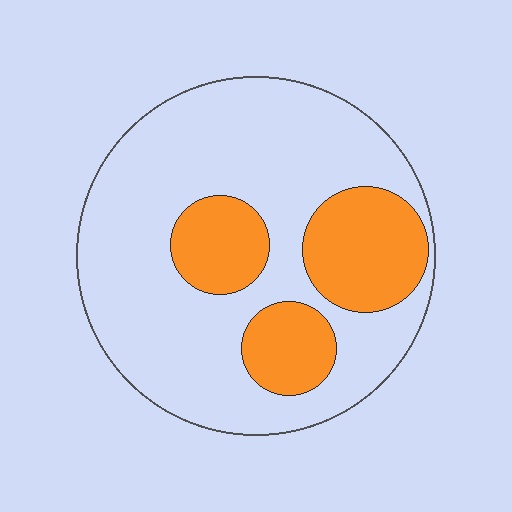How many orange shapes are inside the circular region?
3.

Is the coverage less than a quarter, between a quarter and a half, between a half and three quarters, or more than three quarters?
Between a quarter and a half.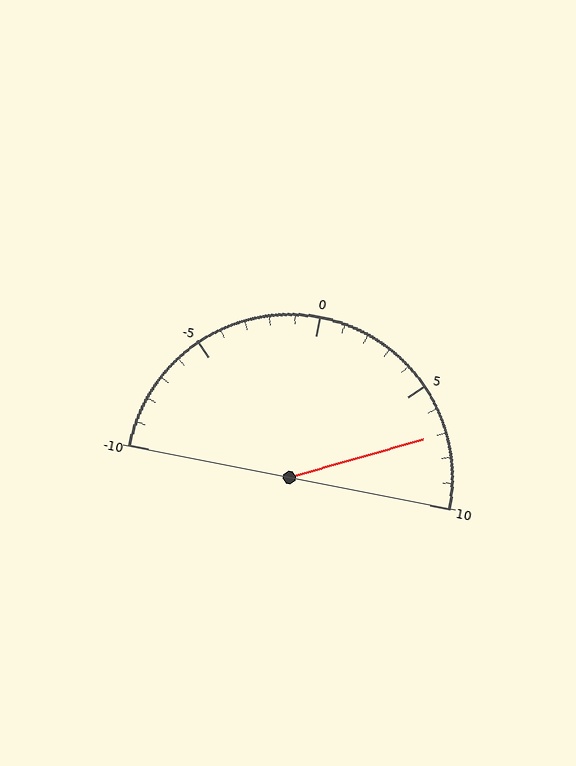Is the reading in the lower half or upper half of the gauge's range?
The reading is in the upper half of the range (-10 to 10).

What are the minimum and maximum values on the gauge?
The gauge ranges from -10 to 10.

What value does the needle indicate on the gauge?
The needle indicates approximately 7.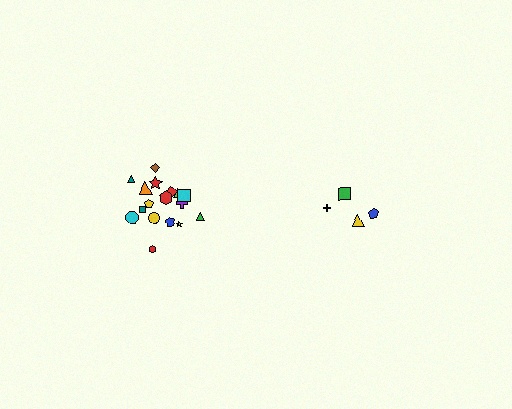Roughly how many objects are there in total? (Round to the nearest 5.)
Roughly 20 objects in total.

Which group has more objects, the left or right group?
The left group.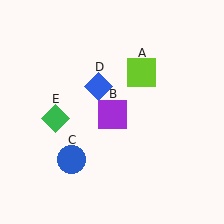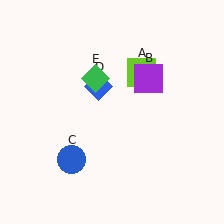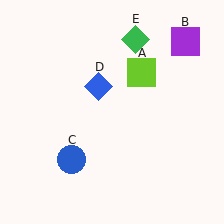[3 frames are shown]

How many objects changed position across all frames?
2 objects changed position: purple square (object B), green diamond (object E).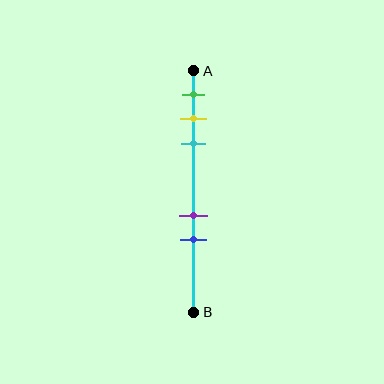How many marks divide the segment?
There are 5 marks dividing the segment.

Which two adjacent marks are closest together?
The yellow and cyan marks are the closest adjacent pair.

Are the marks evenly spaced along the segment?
No, the marks are not evenly spaced.